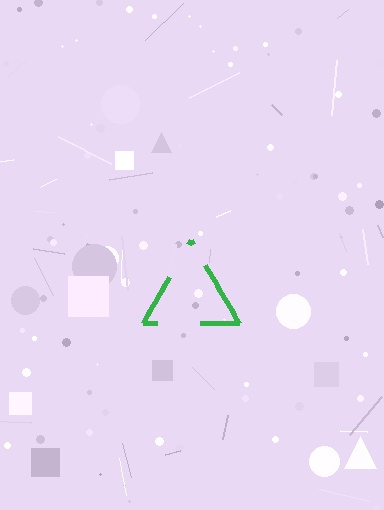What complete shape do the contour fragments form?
The contour fragments form a triangle.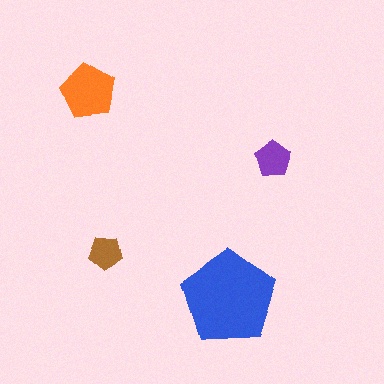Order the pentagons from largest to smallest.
the blue one, the orange one, the purple one, the brown one.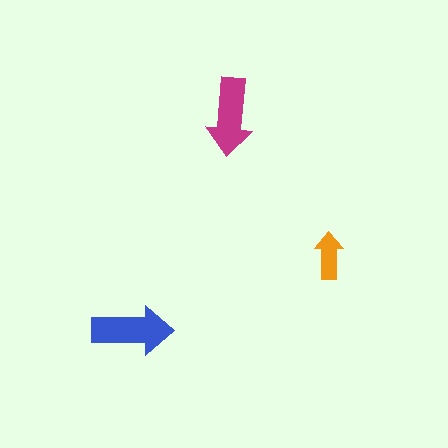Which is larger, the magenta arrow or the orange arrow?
The magenta one.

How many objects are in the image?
There are 3 objects in the image.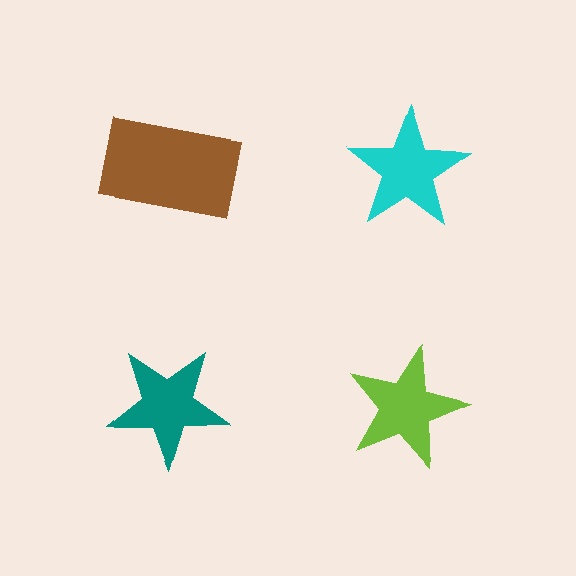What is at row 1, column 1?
A brown rectangle.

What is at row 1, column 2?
A cyan star.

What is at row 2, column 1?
A teal star.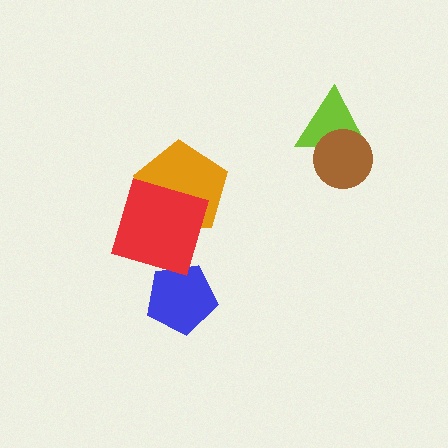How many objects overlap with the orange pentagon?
1 object overlaps with the orange pentagon.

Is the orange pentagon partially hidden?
Yes, it is partially covered by another shape.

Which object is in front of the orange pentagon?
The red square is in front of the orange pentagon.